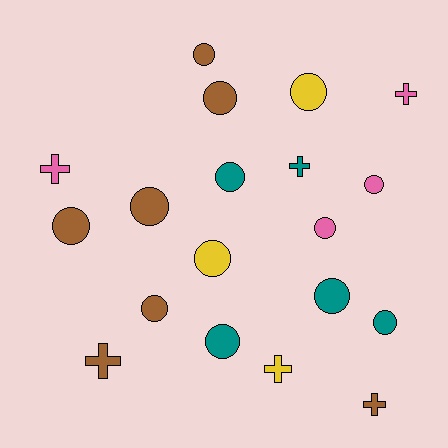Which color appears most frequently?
Brown, with 7 objects.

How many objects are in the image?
There are 19 objects.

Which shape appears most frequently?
Circle, with 13 objects.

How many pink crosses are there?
There are 2 pink crosses.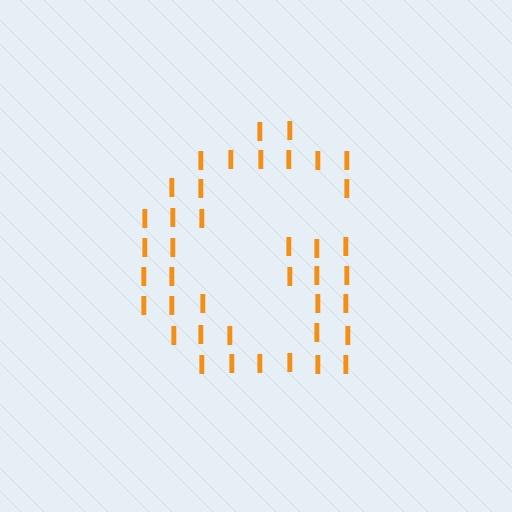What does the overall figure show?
The overall figure shows the letter G.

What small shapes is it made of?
It is made of small letter I's.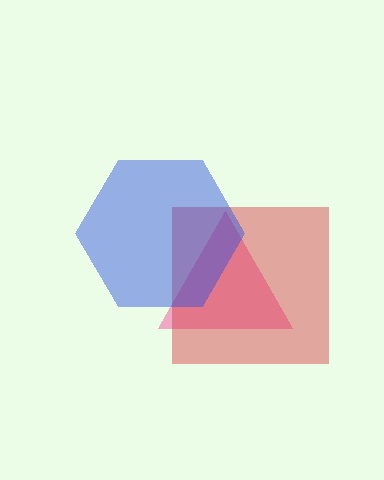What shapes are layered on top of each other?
The layered shapes are: a pink triangle, a red square, a blue hexagon.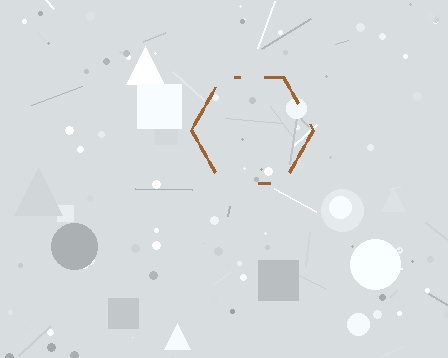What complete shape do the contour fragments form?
The contour fragments form a hexagon.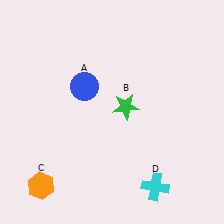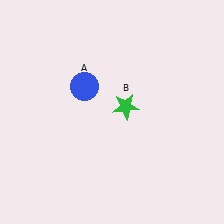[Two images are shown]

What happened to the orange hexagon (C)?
The orange hexagon (C) was removed in Image 2. It was in the bottom-left area of Image 1.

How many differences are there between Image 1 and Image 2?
There are 2 differences between the two images.